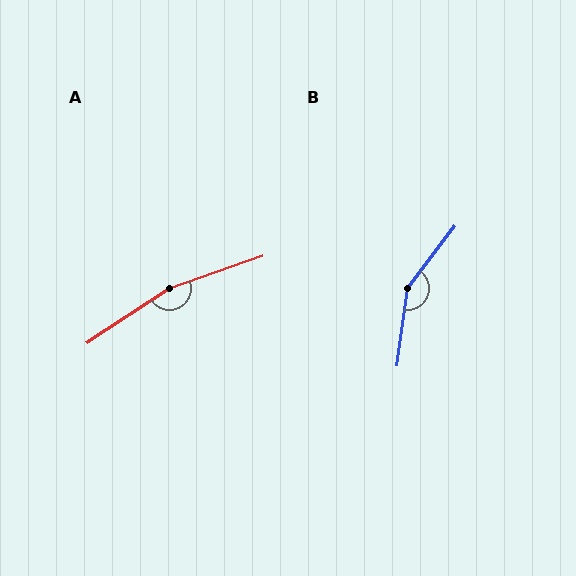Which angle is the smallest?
B, at approximately 150 degrees.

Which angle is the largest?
A, at approximately 165 degrees.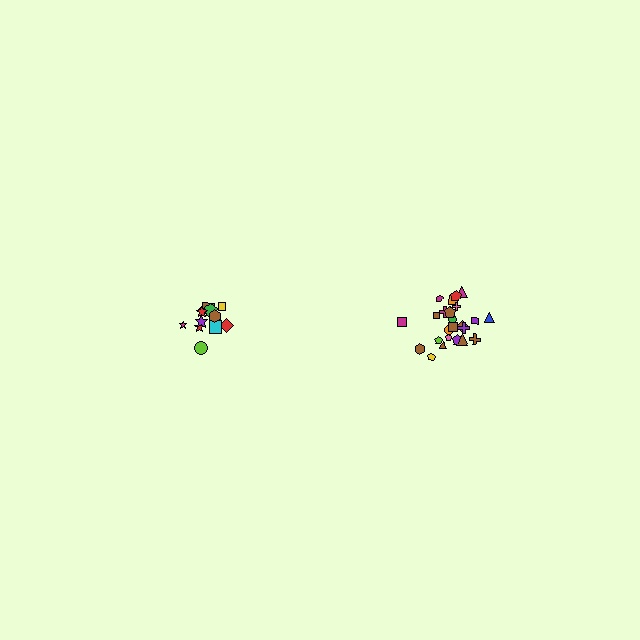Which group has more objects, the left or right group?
The right group.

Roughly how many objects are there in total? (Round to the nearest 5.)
Roughly 35 objects in total.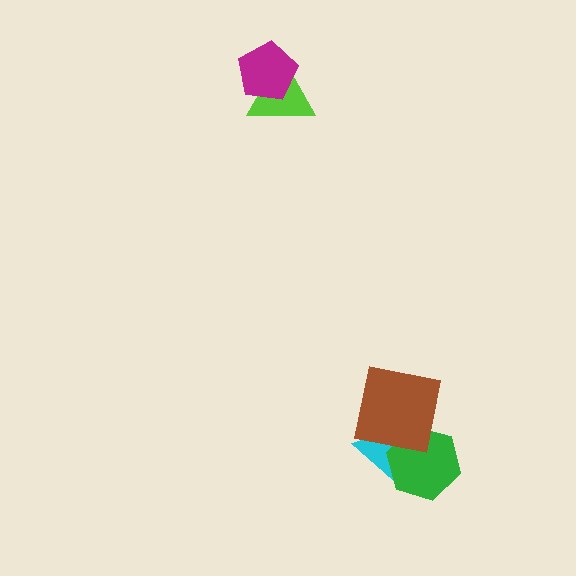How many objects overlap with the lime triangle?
1 object overlaps with the lime triangle.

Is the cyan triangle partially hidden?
Yes, it is partially covered by another shape.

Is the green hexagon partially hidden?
Yes, it is partially covered by another shape.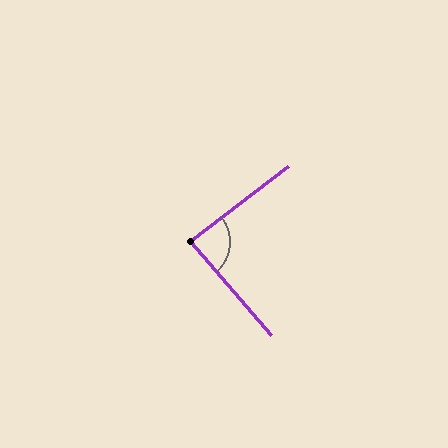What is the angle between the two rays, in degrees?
Approximately 86 degrees.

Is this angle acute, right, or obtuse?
It is approximately a right angle.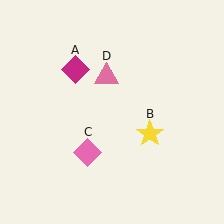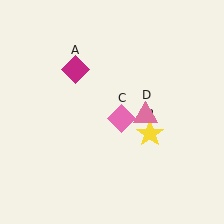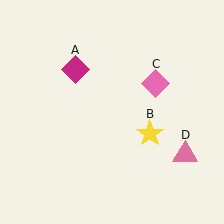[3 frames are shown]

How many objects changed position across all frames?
2 objects changed position: pink diamond (object C), pink triangle (object D).